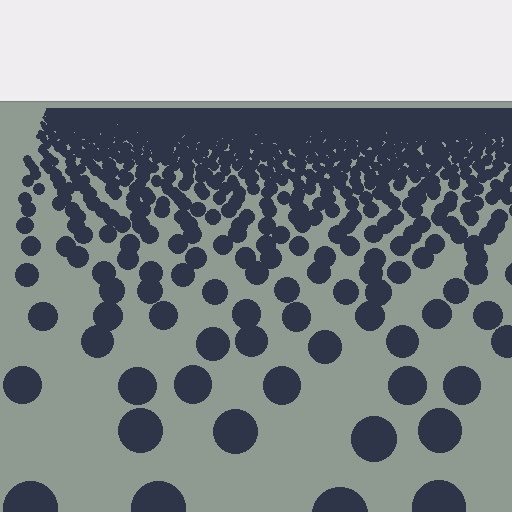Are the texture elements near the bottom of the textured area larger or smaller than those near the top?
Larger. Near the bottom, elements are closer to the viewer and appear at a bigger on-screen size.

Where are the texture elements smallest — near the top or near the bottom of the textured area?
Near the top.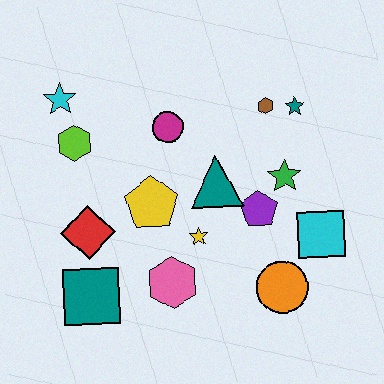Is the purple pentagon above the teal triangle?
No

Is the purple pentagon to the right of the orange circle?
No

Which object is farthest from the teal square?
The teal star is farthest from the teal square.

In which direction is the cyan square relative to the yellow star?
The cyan square is to the right of the yellow star.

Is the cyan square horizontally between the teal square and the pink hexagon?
No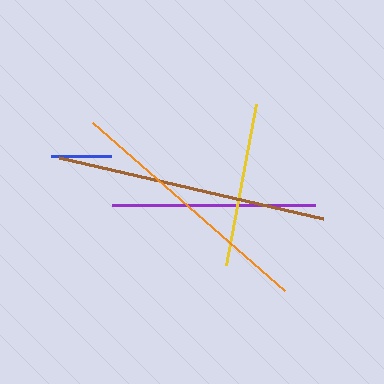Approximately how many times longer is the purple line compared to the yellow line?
The purple line is approximately 1.2 times the length of the yellow line.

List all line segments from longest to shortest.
From longest to shortest: brown, orange, purple, yellow, blue.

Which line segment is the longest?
The brown line is the longest at approximately 272 pixels.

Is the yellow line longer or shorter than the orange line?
The orange line is longer than the yellow line.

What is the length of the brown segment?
The brown segment is approximately 272 pixels long.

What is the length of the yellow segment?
The yellow segment is approximately 164 pixels long.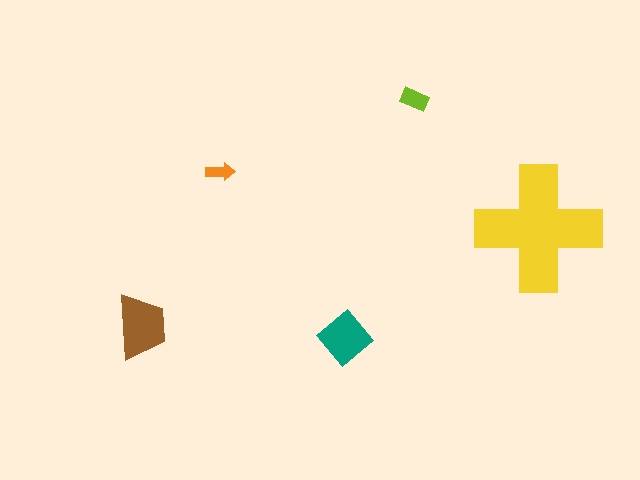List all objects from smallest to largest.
The orange arrow, the lime rectangle, the teal diamond, the brown trapezoid, the yellow cross.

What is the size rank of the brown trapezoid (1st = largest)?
2nd.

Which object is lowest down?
The teal diamond is bottommost.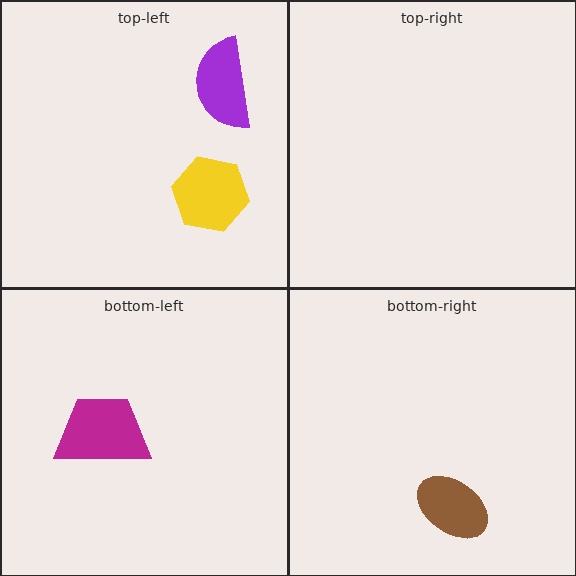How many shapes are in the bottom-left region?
1.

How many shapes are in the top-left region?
2.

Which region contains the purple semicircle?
The top-left region.